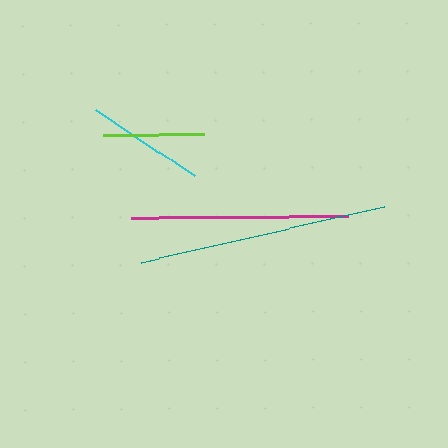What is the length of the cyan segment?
The cyan segment is approximately 119 pixels long.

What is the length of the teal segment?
The teal segment is approximately 248 pixels long.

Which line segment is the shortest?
The lime line is the shortest at approximately 101 pixels.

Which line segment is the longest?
The teal line is the longest at approximately 248 pixels.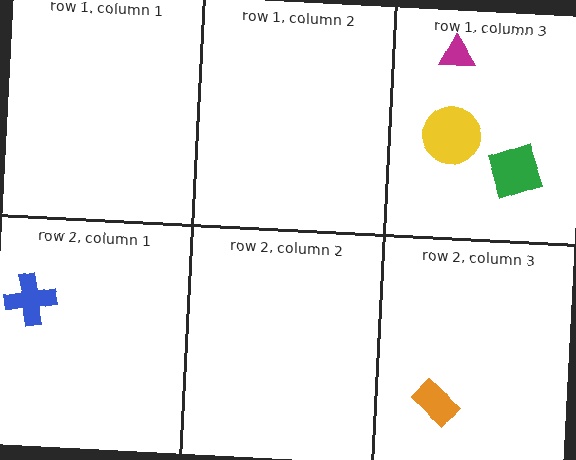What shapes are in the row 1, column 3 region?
The green square, the magenta triangle, the yellow circle.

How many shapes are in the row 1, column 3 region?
3.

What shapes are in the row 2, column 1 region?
The blue cross.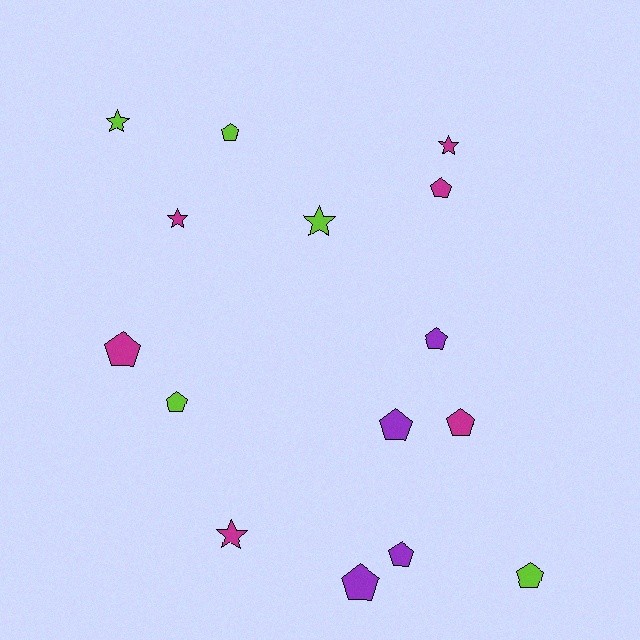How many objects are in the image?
There are 15 objects.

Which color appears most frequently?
Magenta, with 6 objects.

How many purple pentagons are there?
There are 4 purple pentagons.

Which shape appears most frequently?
Pentagon, with 10 objects.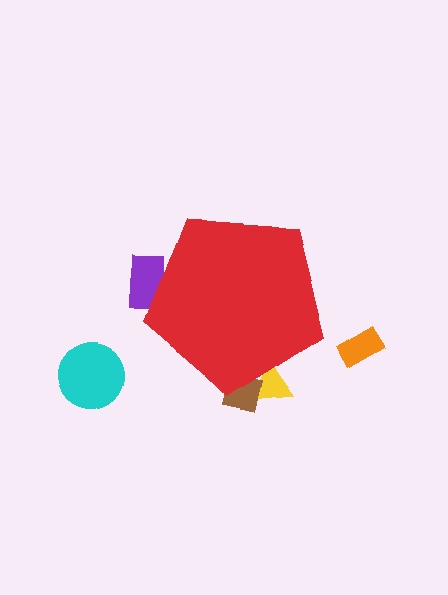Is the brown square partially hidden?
Yes, the brown square is partially hidden behind the red pentagon.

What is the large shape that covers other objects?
A red pentagon.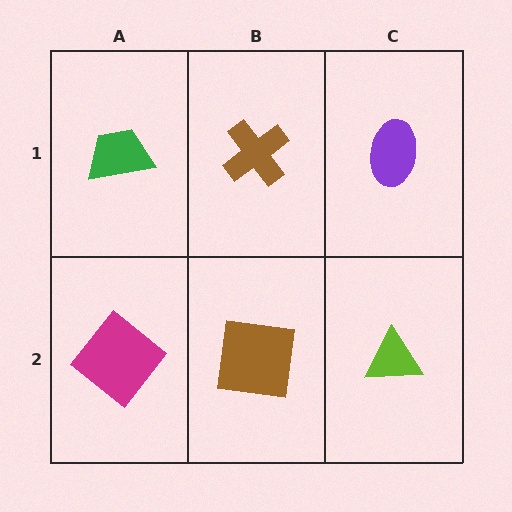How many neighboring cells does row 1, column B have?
3.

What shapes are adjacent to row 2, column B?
A brown cross (row 1, column B), a magenta diamond (row 2, column A), a lime triangle (row 2, column C).